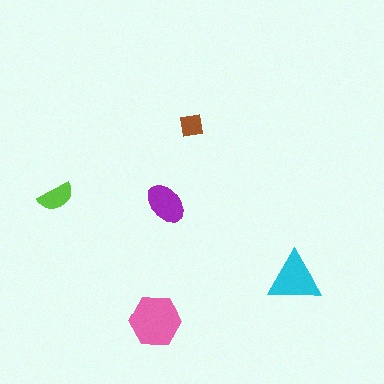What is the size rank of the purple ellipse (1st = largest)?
3rd.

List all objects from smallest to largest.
The brown square, the lime semicircle, the purple ellipse, the cyan triangle, the pink hexagon.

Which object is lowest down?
The pink hexagon is bottommost.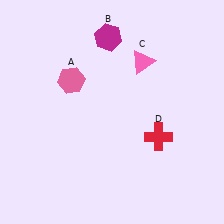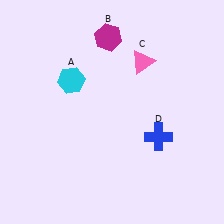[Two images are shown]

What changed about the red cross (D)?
In Image 1, D is red. In Image 2, it changed to blue.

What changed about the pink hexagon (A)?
In Image 1, A is pink. In Image 2, it changed to cyan.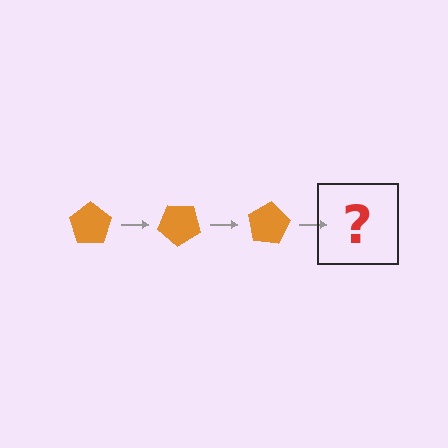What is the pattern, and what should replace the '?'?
The pattern is that the pentagon rotates 40 degrees each step. The '?' should be an orange pentagon rotated 120 degrees.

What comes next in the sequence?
The next element should be an orange pentagon rotated 120 degrees.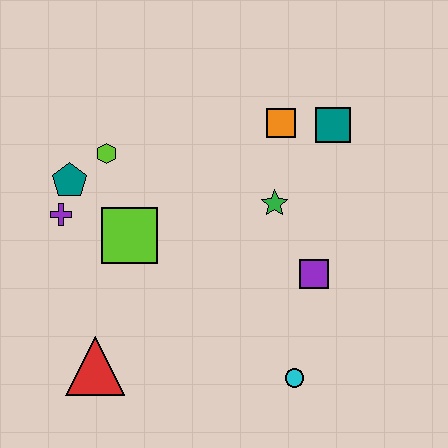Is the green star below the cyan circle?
No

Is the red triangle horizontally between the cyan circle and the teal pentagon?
Yes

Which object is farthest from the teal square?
The red triangle is farthest from the teal square.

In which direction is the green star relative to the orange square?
The green star is below the orange square.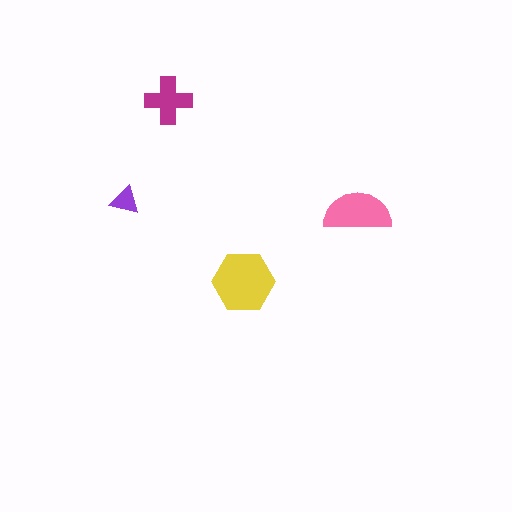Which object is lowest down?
The yellow hexagon is bottommost.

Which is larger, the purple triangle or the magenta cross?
The magenta cross.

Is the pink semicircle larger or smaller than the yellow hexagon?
Smaller.